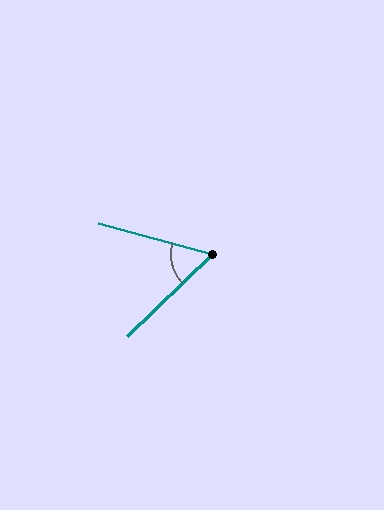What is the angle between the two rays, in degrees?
Approximately 59 degrees.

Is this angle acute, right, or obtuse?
It is acute.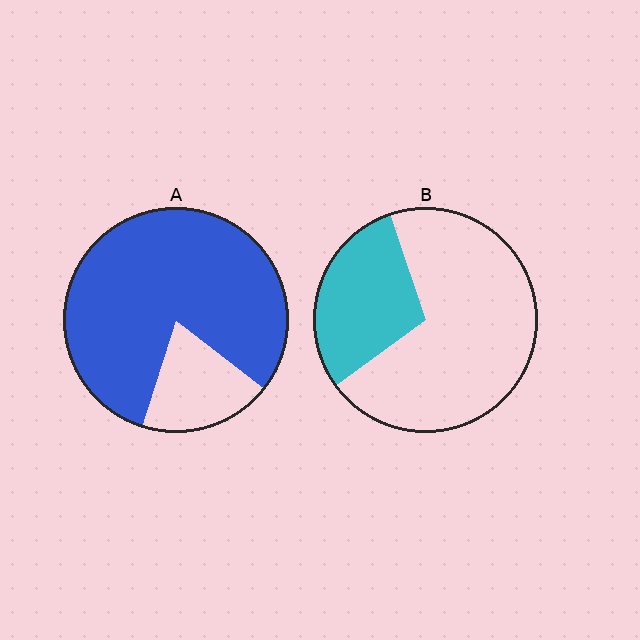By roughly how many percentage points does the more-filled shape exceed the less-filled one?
By roughly 50 percentage points (A over B).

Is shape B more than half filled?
No.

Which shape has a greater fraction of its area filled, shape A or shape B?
Shape A.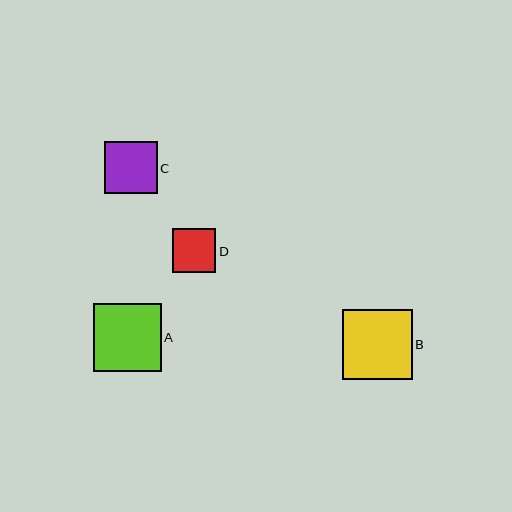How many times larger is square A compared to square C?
Square A is approximately 1.3 times the size of square C.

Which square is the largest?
Square B is the largest with a size of approximately 70 pixels.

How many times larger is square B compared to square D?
Square B is approximately 1.6 times the size of square D.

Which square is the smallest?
Square D is the smallest with a size of approximately 43 pixels.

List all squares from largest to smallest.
From largest to smallest: B, A, C, D.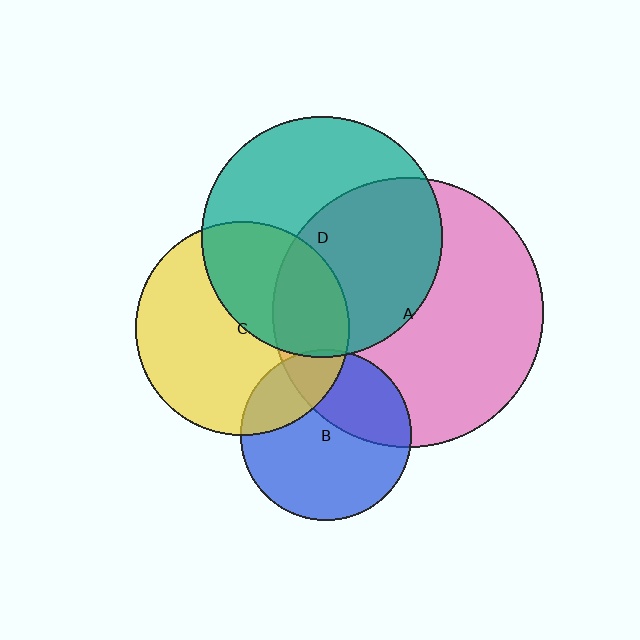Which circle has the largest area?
Circle A (pink).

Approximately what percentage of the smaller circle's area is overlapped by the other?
Approximately 5%.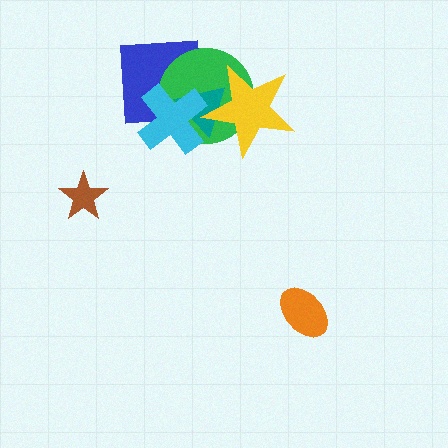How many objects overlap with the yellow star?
2 objects overlap with the yellow star.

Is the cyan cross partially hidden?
No, no other shape covers it.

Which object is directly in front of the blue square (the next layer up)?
The green circle is directly in front of the blue square.